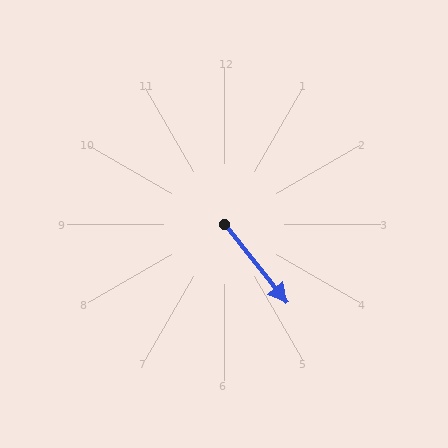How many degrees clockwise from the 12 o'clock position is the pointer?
Approximately 141 degrees.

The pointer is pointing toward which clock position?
Roughly 5 o'clock.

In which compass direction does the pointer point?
Southeast.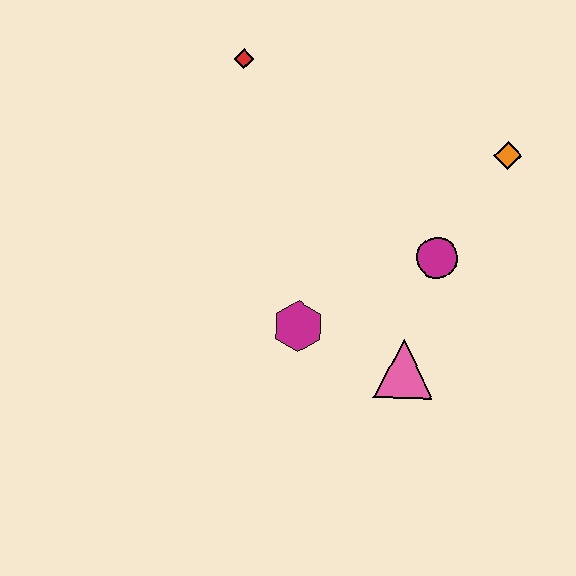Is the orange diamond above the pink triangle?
Yes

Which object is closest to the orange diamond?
The magenta circle is closest to the orange diamond.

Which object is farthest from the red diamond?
The pink triangle is farthest from the red diamond.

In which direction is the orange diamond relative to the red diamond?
The orange diamond is to the right of the red diamond.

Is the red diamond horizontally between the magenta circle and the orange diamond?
No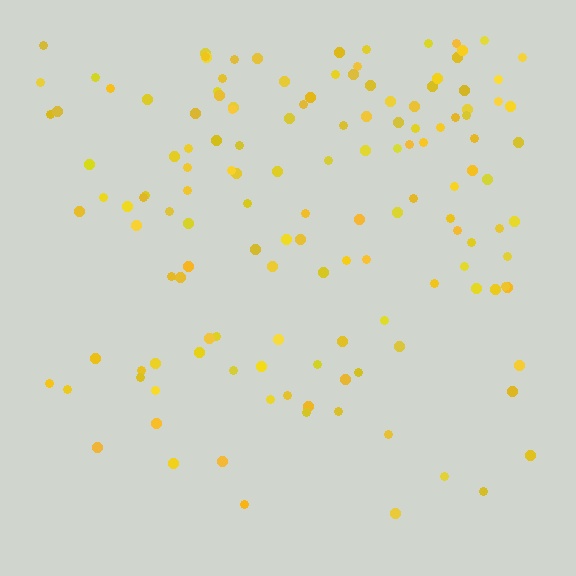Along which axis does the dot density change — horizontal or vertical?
Vertical.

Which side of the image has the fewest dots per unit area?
The bottom.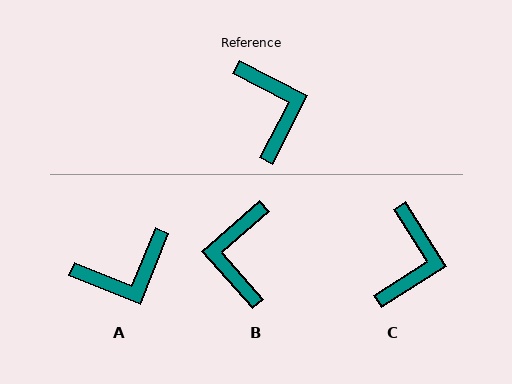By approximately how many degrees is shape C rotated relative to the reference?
Approximately 31 degrees clockwise.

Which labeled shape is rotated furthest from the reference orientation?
B, about 158 degrees away.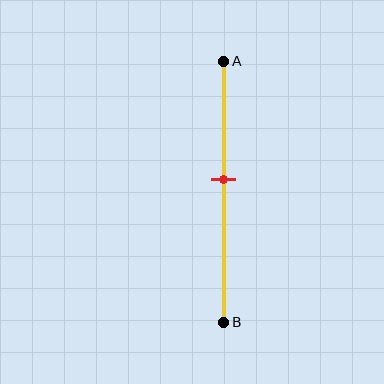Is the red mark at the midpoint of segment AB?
No, the mark is at about 45% from A, not at the 50% midpoint.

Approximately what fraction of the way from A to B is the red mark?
The red mark is approximately 45% of the way from A to B.